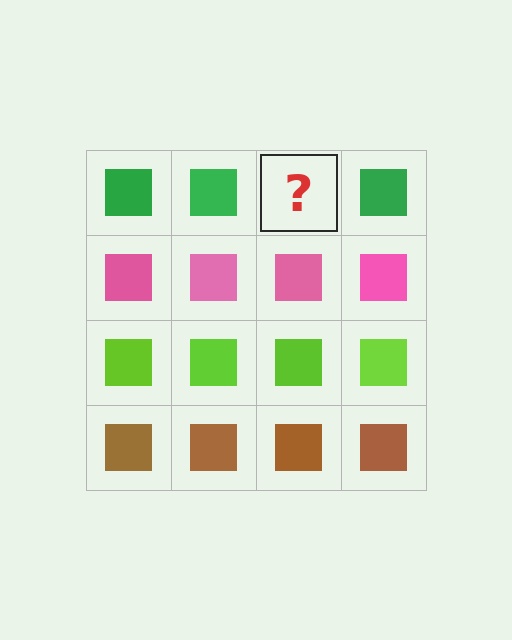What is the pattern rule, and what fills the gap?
The rule is that each row has a consistent color. The gap should be filled with a green square.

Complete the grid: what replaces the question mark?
The question mark should be replaced with a green square.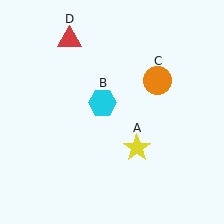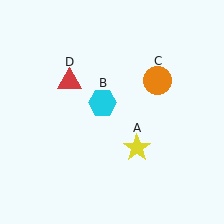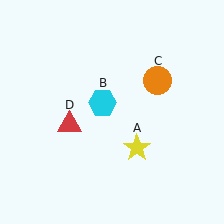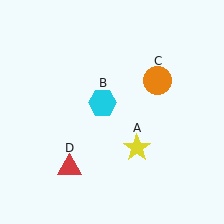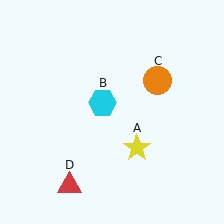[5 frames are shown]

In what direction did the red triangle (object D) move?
The red triangle (object D) moved down.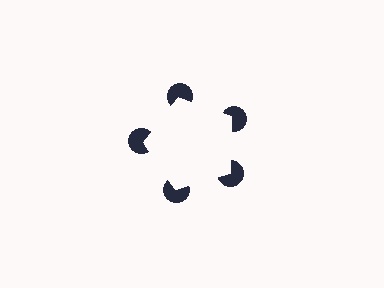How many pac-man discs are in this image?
There are 5 — one at each vertex of the illusory pentagon.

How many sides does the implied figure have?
5 sides.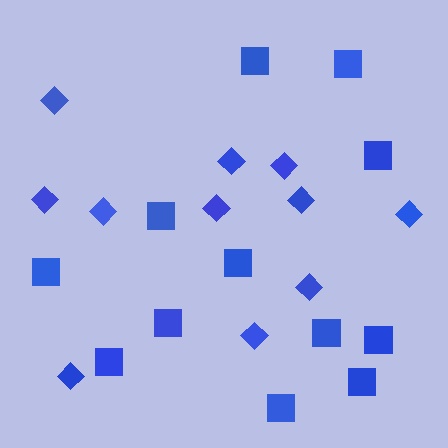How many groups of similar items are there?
There are 2 groups: one group of diamonds (11) and one group of squares (12).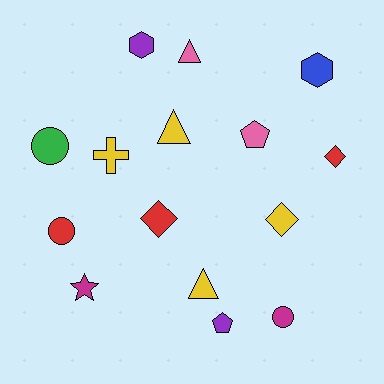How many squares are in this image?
There are no squares.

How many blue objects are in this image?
There is 1 blue object.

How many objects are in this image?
There are 15 objects.